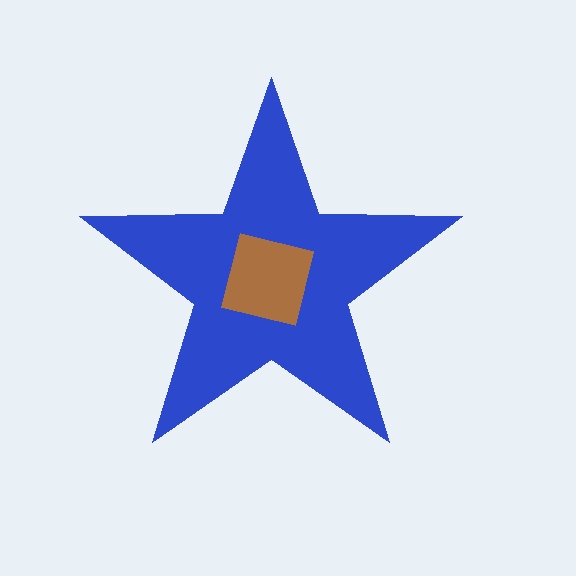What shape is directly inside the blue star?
The brown square.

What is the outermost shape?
The blue star.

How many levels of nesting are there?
2.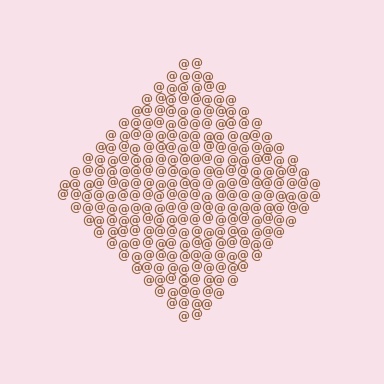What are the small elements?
The small elements are at signs.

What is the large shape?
The large shape is a diamond.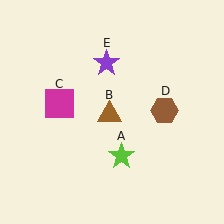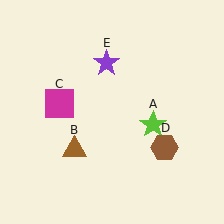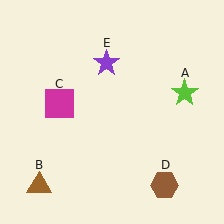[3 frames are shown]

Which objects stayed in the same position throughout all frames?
Magenta square (object C) and purple star (object E) remained stationary.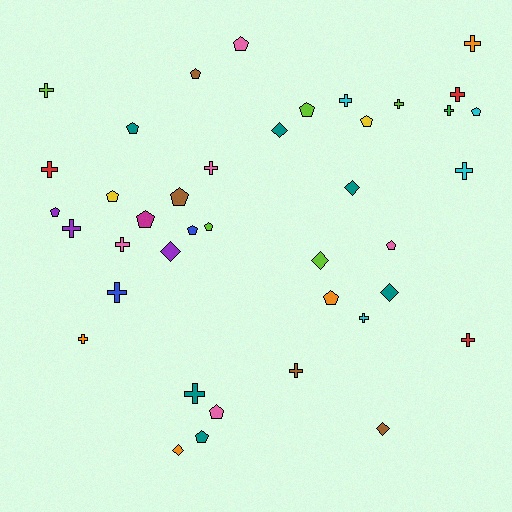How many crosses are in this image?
There are 17 crosses.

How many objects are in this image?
There are 40 objects.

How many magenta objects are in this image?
There is 1 magenta object.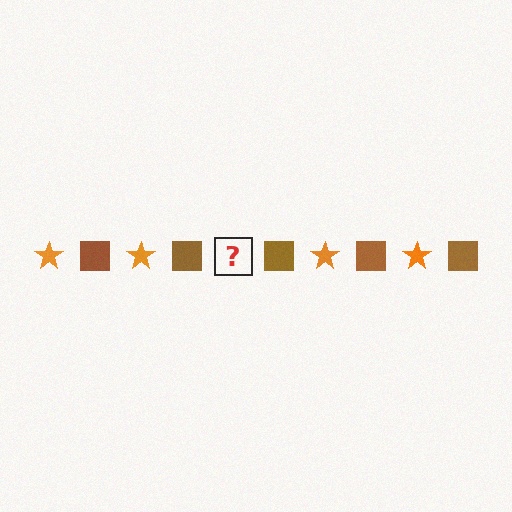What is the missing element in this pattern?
The missing element is an orange star.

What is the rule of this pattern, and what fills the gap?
The rule is that the pattern alternates between orange star and brown square. The gap should be filled with an orange star.